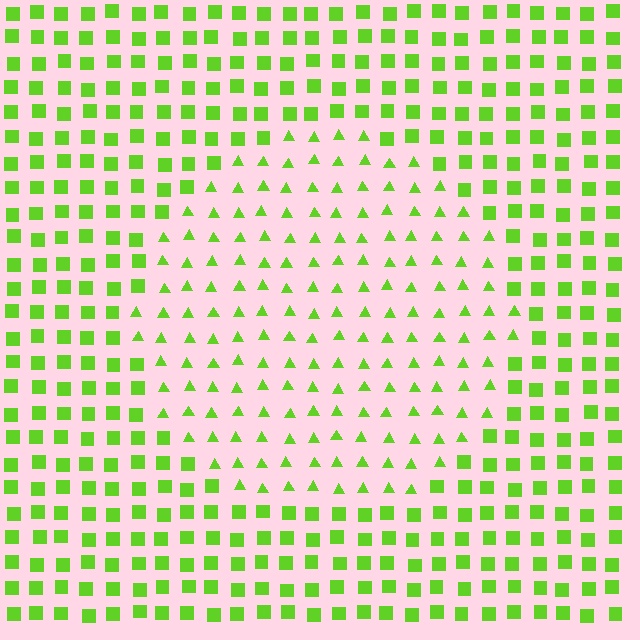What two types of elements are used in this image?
The image uses triangles inside the circle region and squares outside it.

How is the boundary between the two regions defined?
The boundary is defined by a change in element shape: triangles inside vs. squares outside. All elements share the same color and spacing.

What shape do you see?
I see a circle.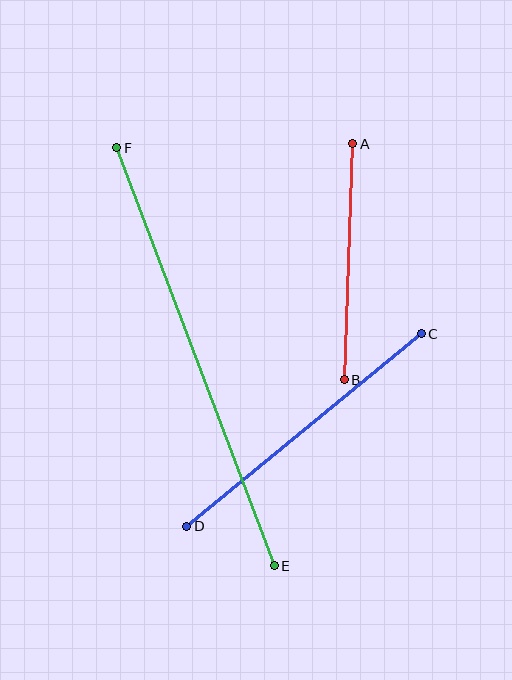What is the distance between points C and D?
The distance is approximately 304 pixels.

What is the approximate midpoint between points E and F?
The midpoint is at approximately (196, 357) pixels.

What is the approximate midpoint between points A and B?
The midpoint is at approximately (349, 262) pixels.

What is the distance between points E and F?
The distance is approximately 447 pixels.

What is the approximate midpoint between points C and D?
The midpoint is at approximately (304, 430) pixels.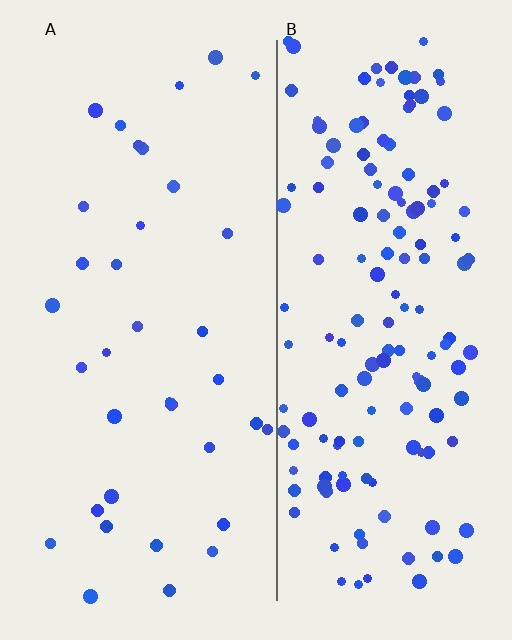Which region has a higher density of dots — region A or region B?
B (the right).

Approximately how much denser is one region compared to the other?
Approximately 4.1× — region B over region A.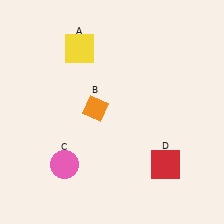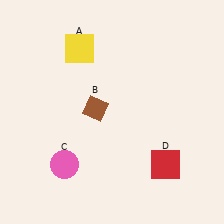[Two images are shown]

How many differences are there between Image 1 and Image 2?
There is 1 difference between the two images.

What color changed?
The diamond (B) changed from orange in Image 1 to brown in Image 2.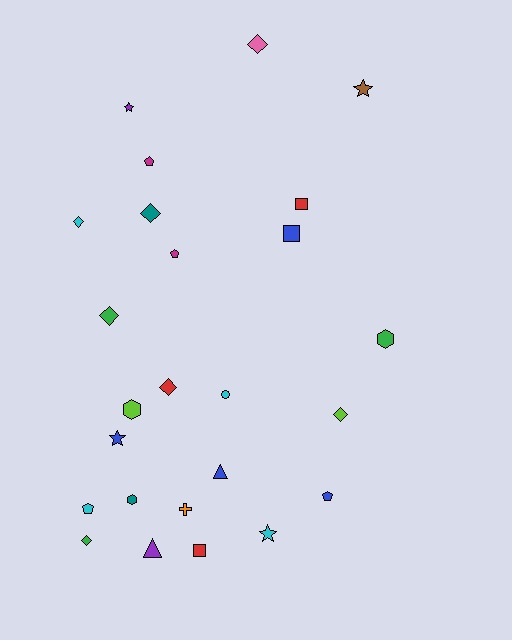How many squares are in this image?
There are 3 squares.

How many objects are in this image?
There are 25 objects.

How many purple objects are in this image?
There are 2 purple objects.